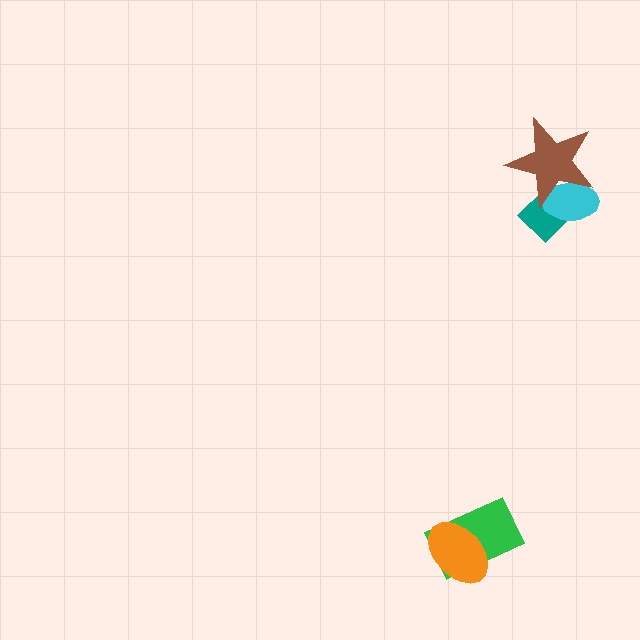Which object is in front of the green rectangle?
The orange ellipse is in front of the green rectangle.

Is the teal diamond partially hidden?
Yes, it is partially covered by another shape.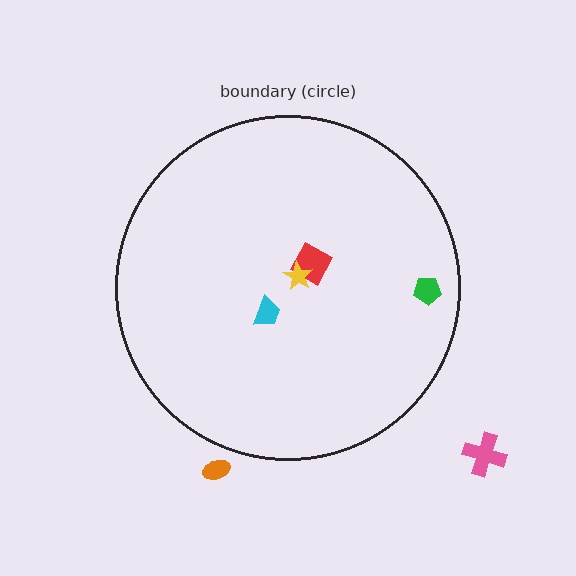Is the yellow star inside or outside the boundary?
Inside.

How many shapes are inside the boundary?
4 inside, 2 outside.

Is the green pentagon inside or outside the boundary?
Inside.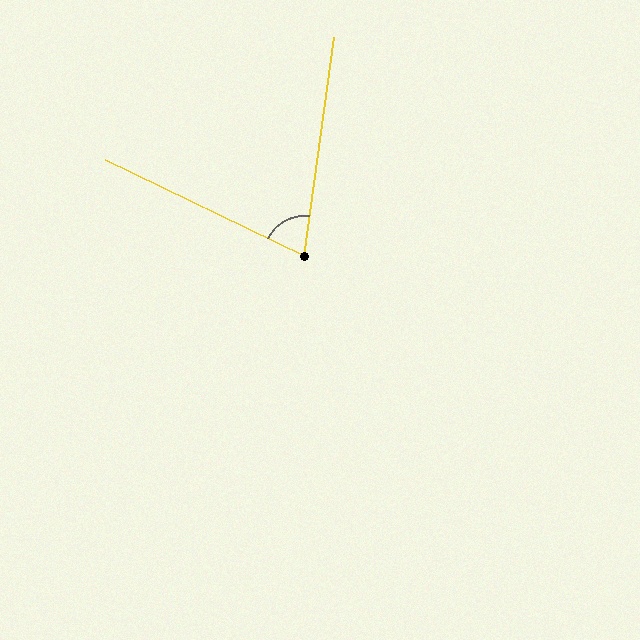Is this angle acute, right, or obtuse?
It is acute.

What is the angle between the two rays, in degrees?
Approximately 72 degrees.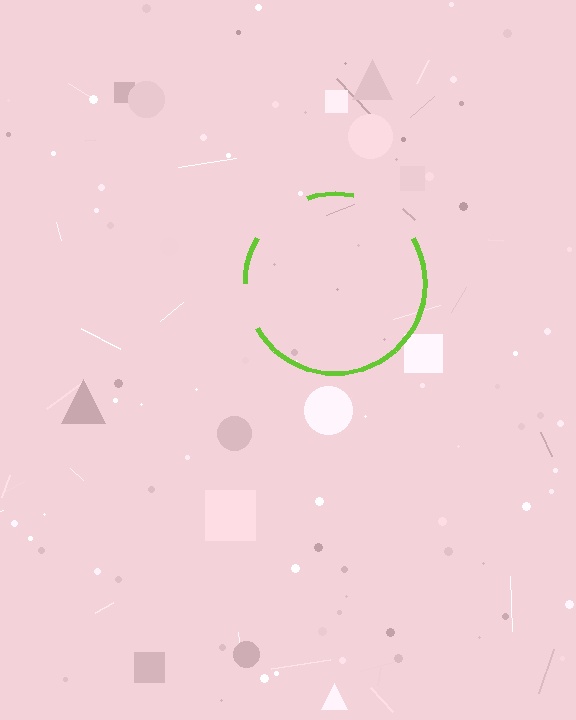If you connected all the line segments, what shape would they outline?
They would outline a circle.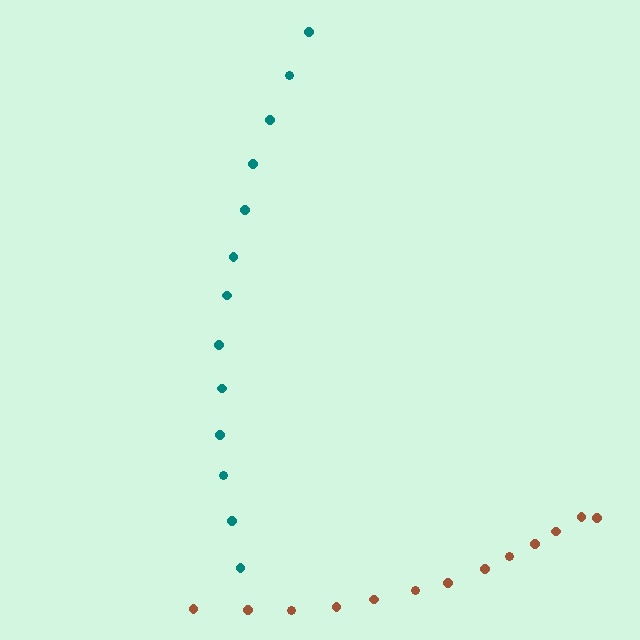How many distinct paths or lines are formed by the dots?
There are 2 distinct paths.